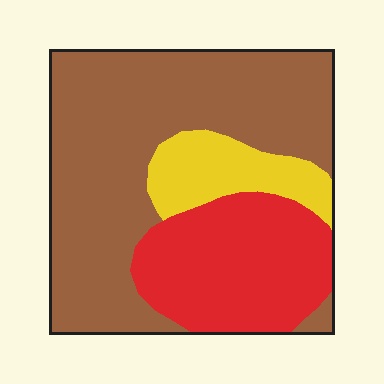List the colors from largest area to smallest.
From largest to smallest: brown, red, yellow.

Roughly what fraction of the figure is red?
Red takes up between a quarter and a half of the figure.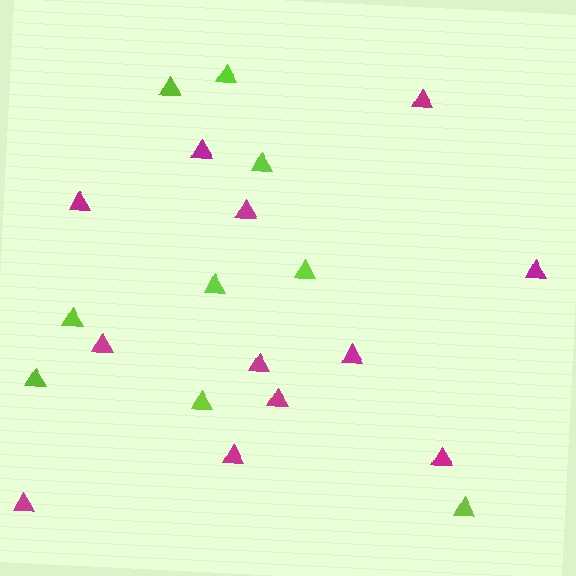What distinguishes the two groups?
There are 2 groups: one group of lime triangles (9) and one group of magenta triangles (12).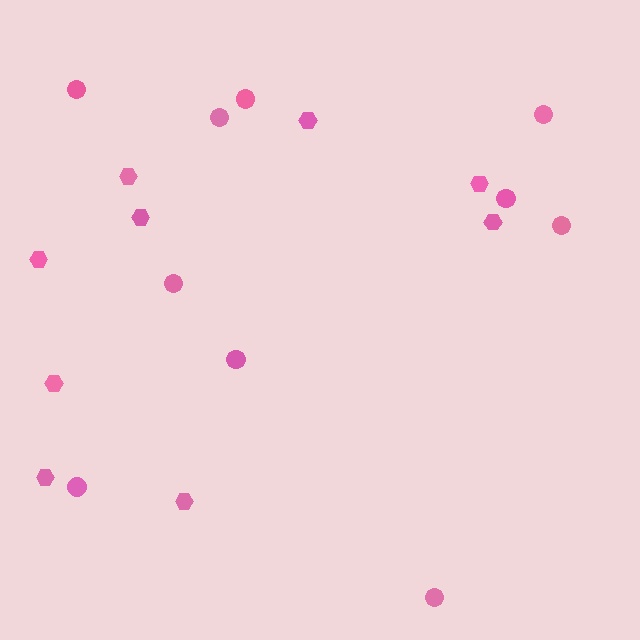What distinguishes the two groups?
There are 2 groups: one group of hexagons (9) and one group of circles (10).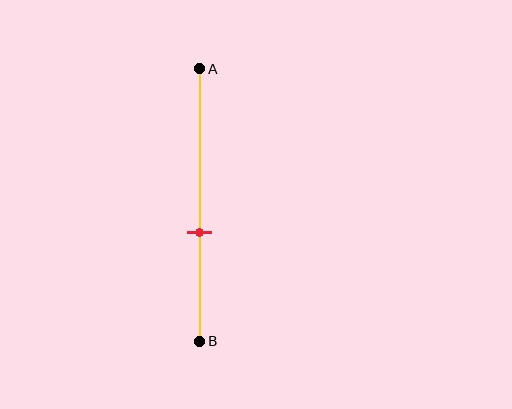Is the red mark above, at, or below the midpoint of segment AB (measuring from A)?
The red mark is below the midpoint of segment AB.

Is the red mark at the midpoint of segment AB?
No, the mark is at about 60% from A, not at the 50% midpoint.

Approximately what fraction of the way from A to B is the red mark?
The red mark is approximately 60% of the way from A to B.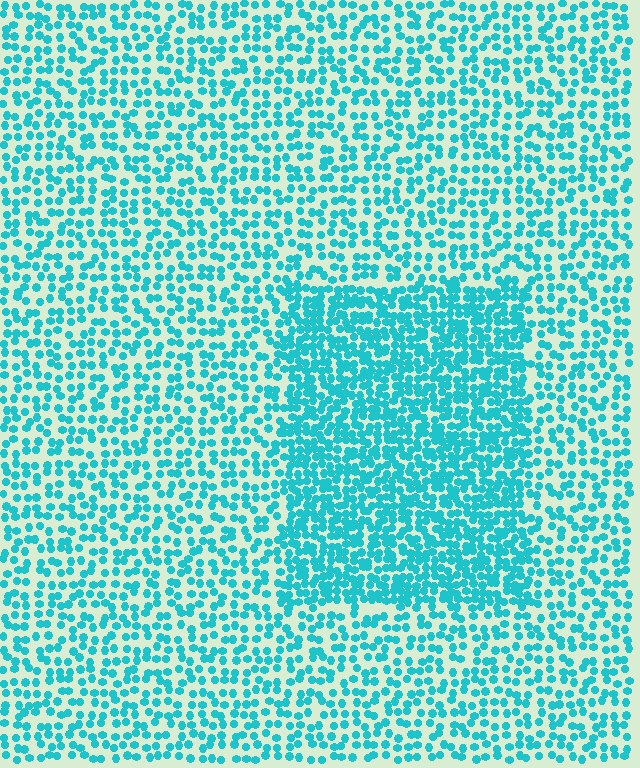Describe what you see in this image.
The image contains small cyan elements arranged at two different densities. A rectangle-shaped region is visible where the elements are more densely packed than the surrounding area.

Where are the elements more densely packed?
The elements are more densely packed inside the rectangle boundary.